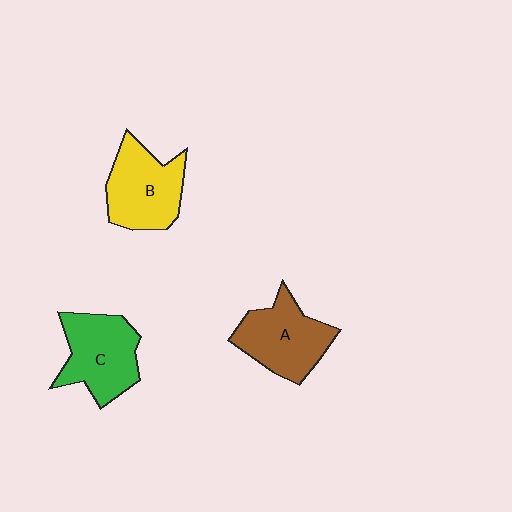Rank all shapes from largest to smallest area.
From largest to smallest: C (green), B (yellow), A (brown).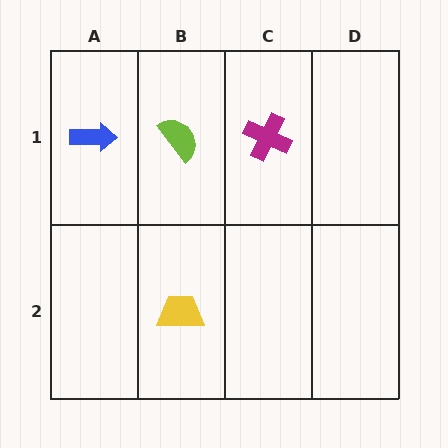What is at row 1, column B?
A lime semicircle.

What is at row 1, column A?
A blue arrow.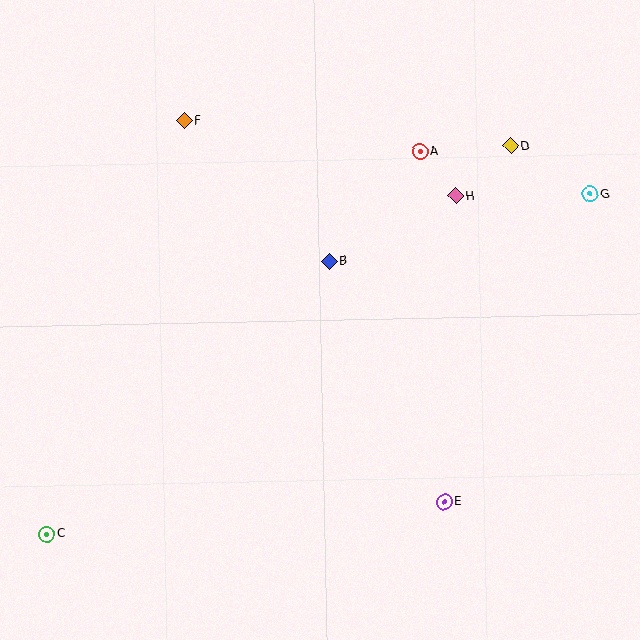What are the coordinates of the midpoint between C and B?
The midpoint between C and B is at (188, 397).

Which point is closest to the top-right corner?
Point D is closest to the top-right corner.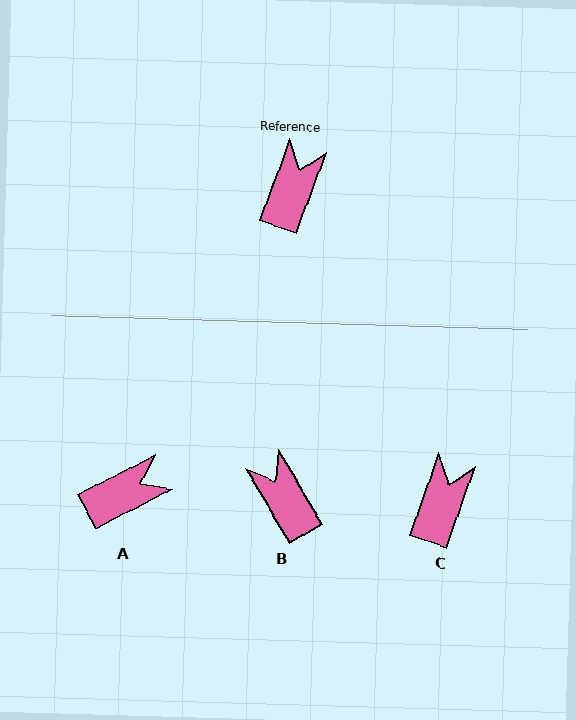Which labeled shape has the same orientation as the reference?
C.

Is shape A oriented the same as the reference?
No, it is off by about 43 degrees.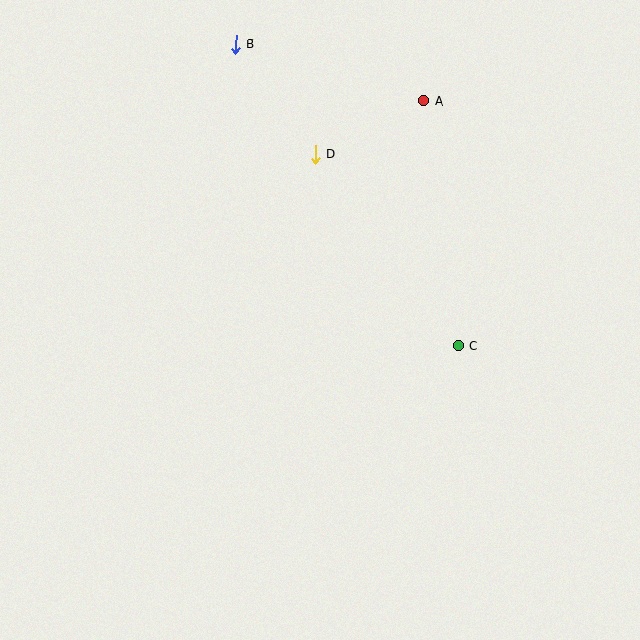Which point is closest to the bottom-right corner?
Point C is closest to the bottom-right corner.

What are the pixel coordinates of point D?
Point D is at (316, 154).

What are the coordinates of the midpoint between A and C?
The midpoint between A and C is at (441, 223).